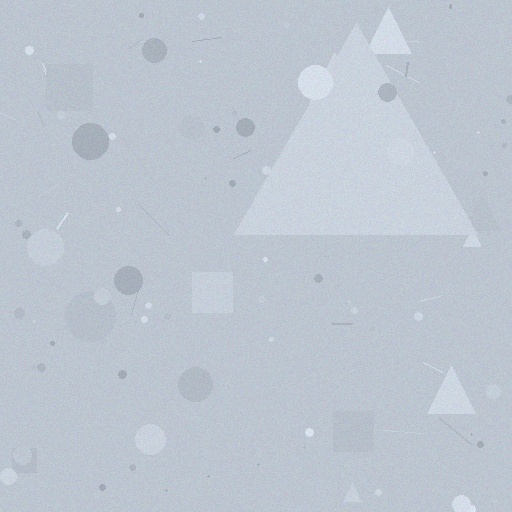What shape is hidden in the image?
A triangle is hidden in the image.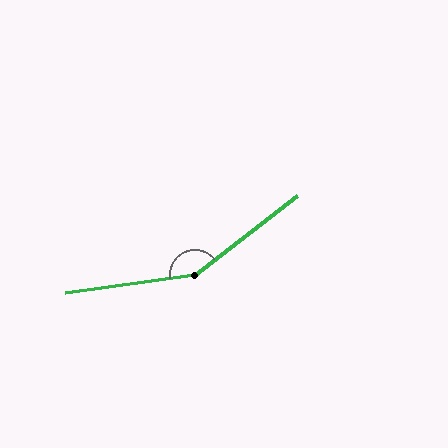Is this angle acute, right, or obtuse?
It is obtuse.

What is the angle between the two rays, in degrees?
Approximately 150 degrees.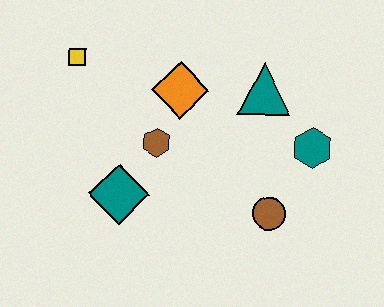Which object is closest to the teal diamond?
The brown hexagon is closest to the teal diamond.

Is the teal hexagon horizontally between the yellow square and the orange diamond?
No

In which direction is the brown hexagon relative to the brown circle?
The brown hexagon is to the left of the brown circle.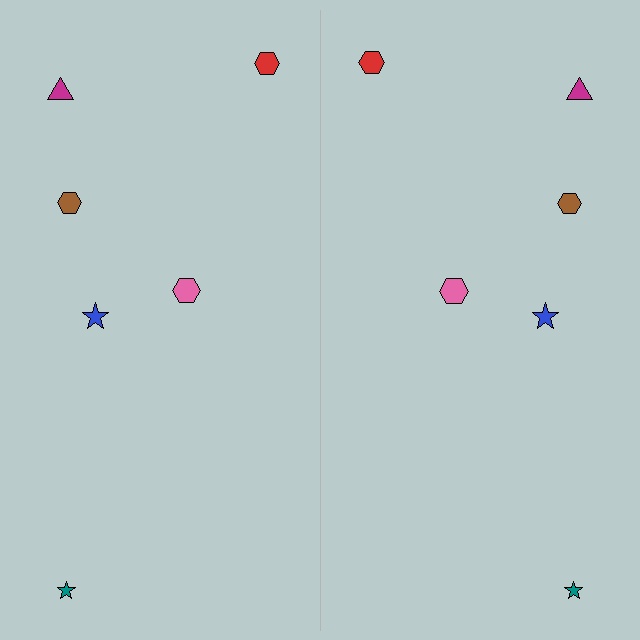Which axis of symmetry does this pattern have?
The pattern has a vertical axis of symmetry running through the center of the image.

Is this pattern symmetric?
Yes, this pattern has bilateral (reflection) symmetry.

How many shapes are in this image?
There are 12 shapes in this image.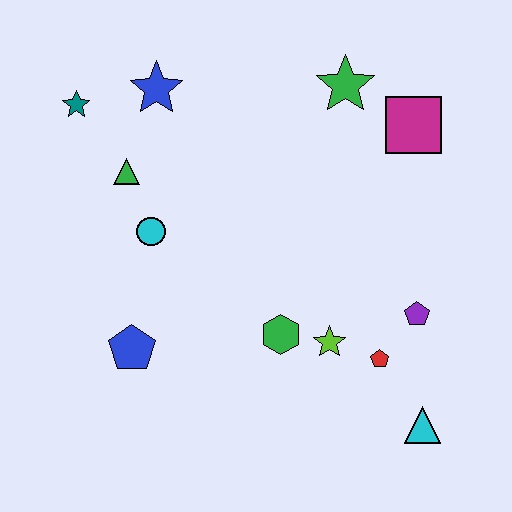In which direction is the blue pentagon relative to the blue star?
The blue pentagon is below the blue star.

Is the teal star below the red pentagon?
No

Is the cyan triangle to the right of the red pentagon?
Yes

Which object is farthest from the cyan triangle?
The teal star is farthest from the cyan triangle.